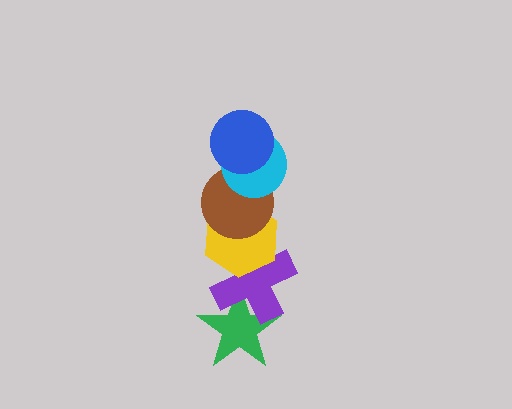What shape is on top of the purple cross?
The yellow hexagon is on top of the purple cross.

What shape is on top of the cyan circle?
The blue circle is on top of the cyan circle.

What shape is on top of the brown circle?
The cyan circle is on top of the brown circle.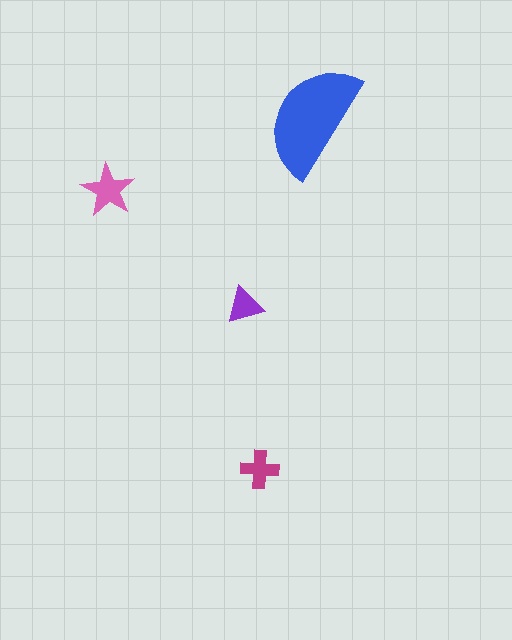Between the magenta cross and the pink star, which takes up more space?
The pink star.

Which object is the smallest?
The purple triangle.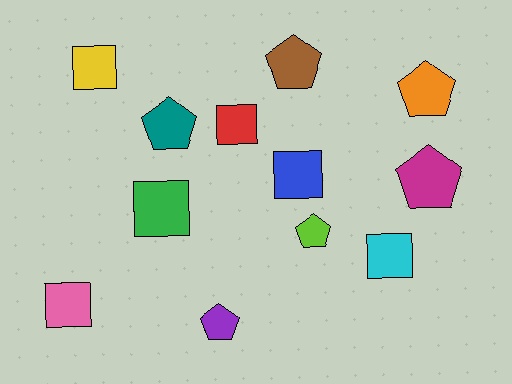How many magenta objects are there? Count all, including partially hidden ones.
There is 1 magenta object.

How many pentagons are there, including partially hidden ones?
There are 6 pentagons.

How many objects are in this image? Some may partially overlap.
There are 12 objects.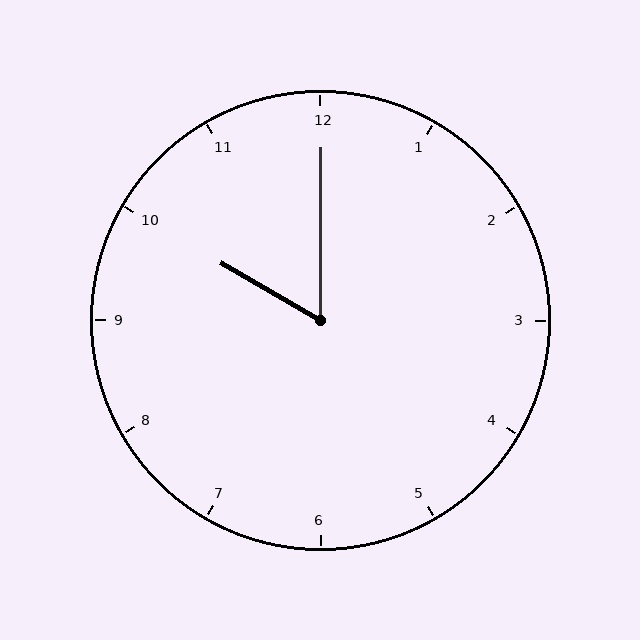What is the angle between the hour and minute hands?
Approximately 60 degrees.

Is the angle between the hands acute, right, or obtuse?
It is acute.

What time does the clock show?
10:00.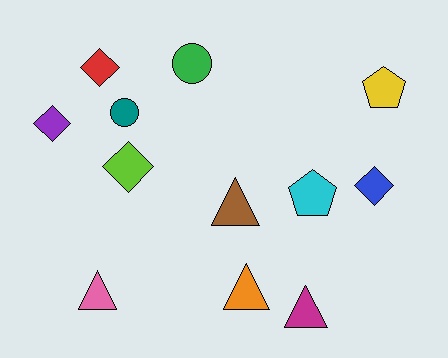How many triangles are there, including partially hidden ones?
There are 4 triangles.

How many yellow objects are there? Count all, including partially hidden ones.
There is 1 yellow object.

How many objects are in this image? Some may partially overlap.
There are 12 objects.